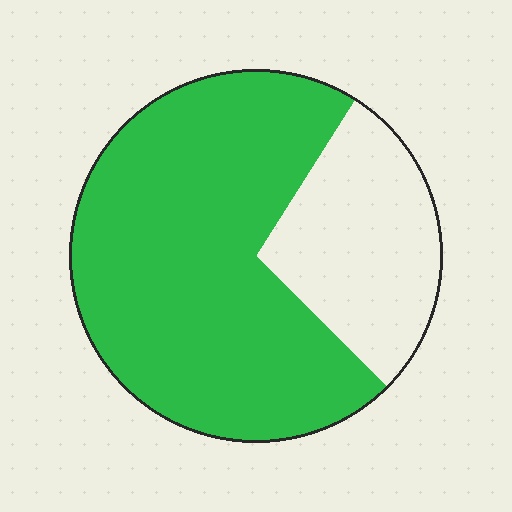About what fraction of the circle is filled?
About three quarters (3/4).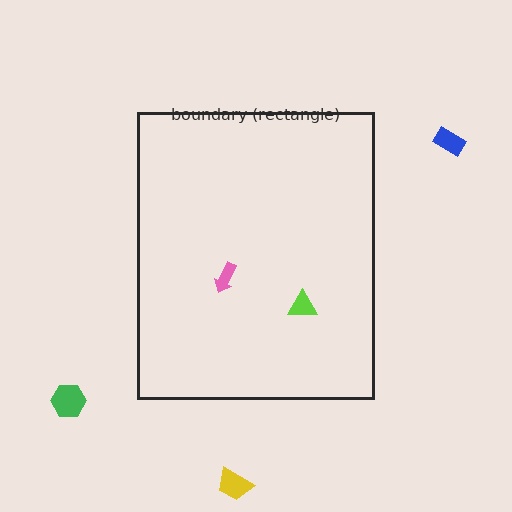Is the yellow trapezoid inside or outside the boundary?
Outside.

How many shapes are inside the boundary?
2 inside, 3 outside.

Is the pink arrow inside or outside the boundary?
Inside.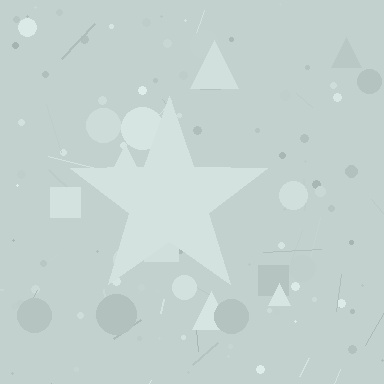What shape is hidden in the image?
A star is hidden in the image.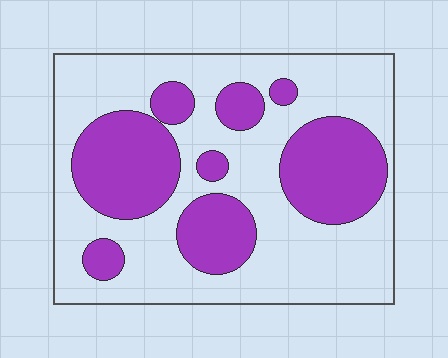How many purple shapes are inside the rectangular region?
8.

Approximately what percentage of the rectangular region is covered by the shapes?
Approximately 35%.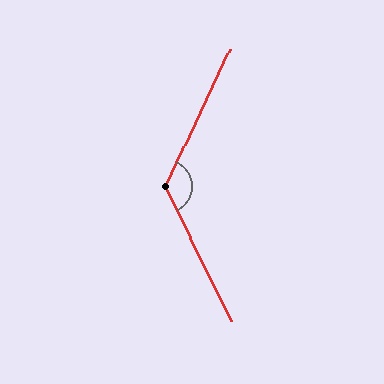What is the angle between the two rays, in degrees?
Approximately 129 degrees.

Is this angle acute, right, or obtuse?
It is obtuse.